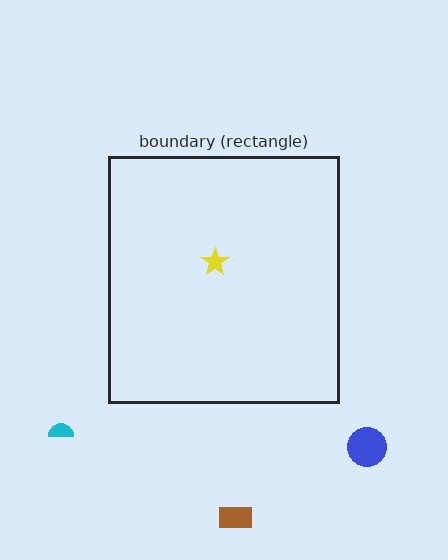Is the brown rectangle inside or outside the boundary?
Outside.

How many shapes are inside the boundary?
1 inside, 3 outside.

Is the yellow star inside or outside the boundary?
Inside.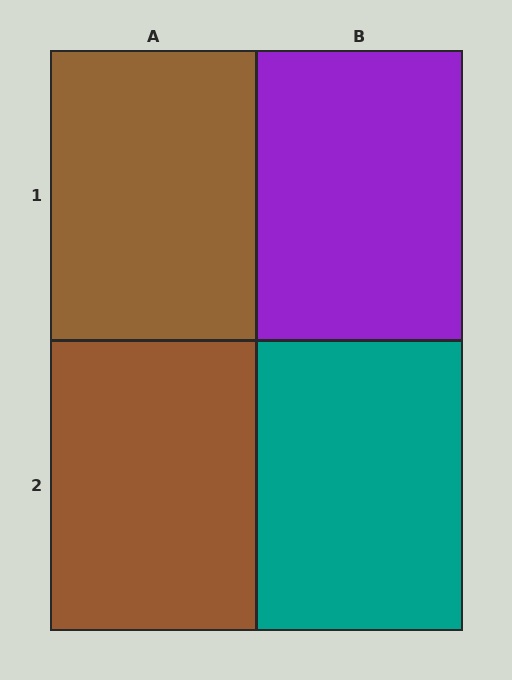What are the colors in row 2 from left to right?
Brown, teal.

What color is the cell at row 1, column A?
Brown.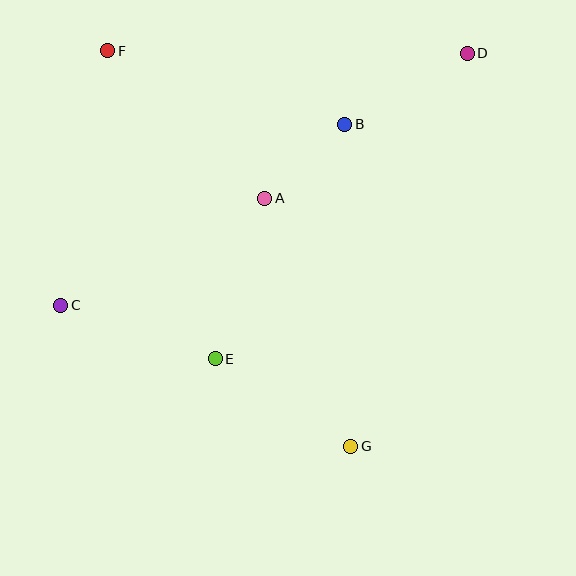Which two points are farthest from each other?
Points C and D are farthest from each other.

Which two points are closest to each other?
Points A and B are closest to each other.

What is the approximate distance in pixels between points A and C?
The distance between A and C is approximately 231 pixels.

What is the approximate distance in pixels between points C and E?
The distance between C and E is approximately 163 pixels.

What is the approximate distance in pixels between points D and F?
The distance between D and F is approximately 360 pixels.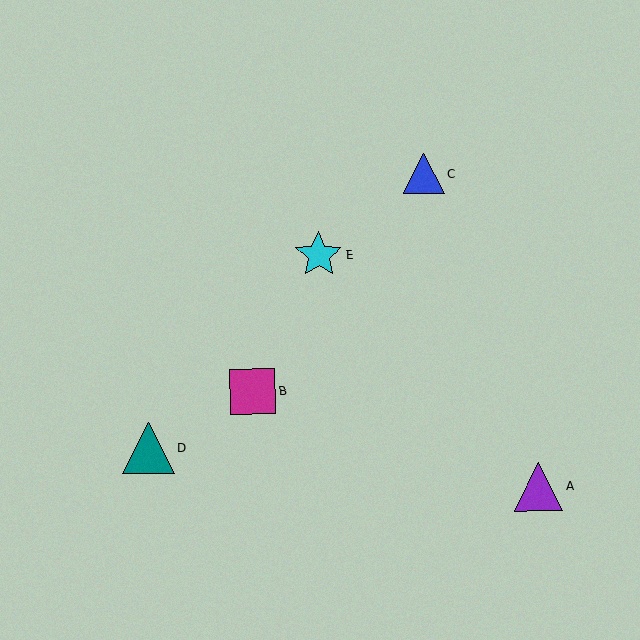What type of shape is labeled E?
Shape E is a cyan star.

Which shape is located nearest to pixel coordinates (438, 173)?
The blue triangle (labeled C) at (424, 174) is nearest to that location.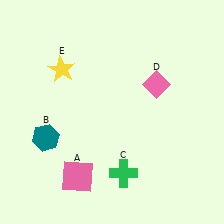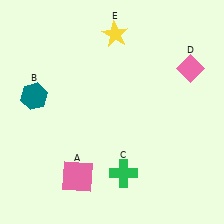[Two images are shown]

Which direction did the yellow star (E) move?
The yellow star (E) moved right.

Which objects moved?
The objects that moved are: the teal hexagon (B), the pink diamond (D), the yellow star (E).